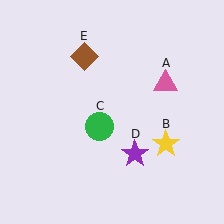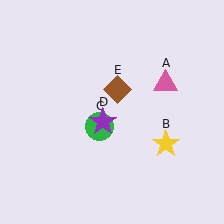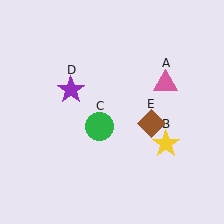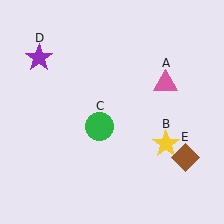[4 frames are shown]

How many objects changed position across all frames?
2 objects changed position: purple star (object D), brown diamond (object E).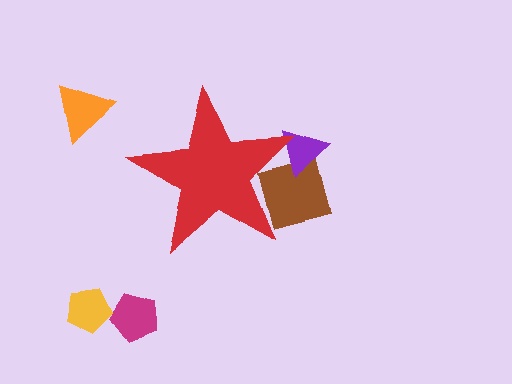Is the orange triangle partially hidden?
No, the orange triangle is fully visible.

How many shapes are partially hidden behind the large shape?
2 shapes are partially hidden.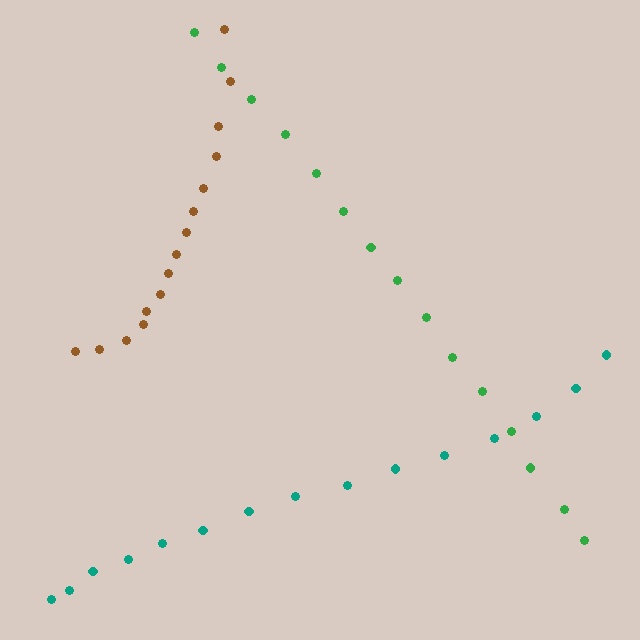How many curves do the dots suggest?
There are 3 distinct paths.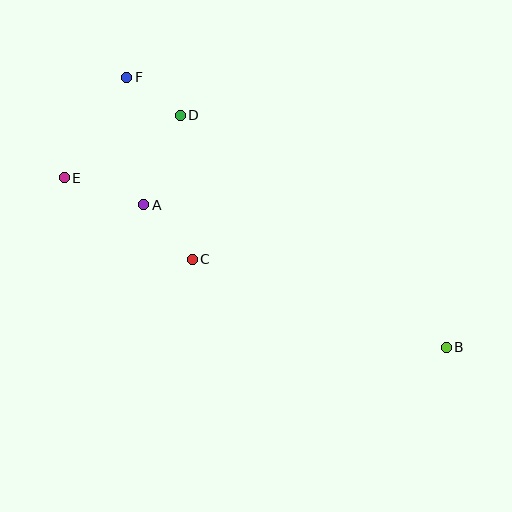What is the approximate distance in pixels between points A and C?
The distance between A and C is approximately 73 pixels.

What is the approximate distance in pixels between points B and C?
The distance between B and C is approximately 268 pixels.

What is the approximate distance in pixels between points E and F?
The distance between E and F is approximately 118 pixels.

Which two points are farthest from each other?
Points B and F are farthest from each other.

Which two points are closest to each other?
Points D and F are closest to each other.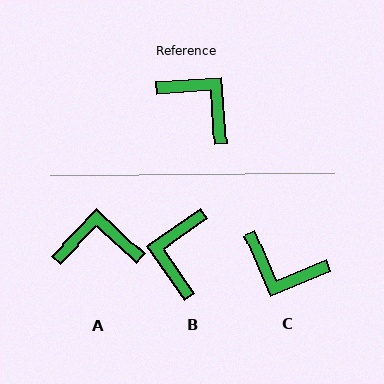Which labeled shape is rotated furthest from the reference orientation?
C, about 161 degrees away.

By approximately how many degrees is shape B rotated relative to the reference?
Approximately 121 degrees counter-clockwise.